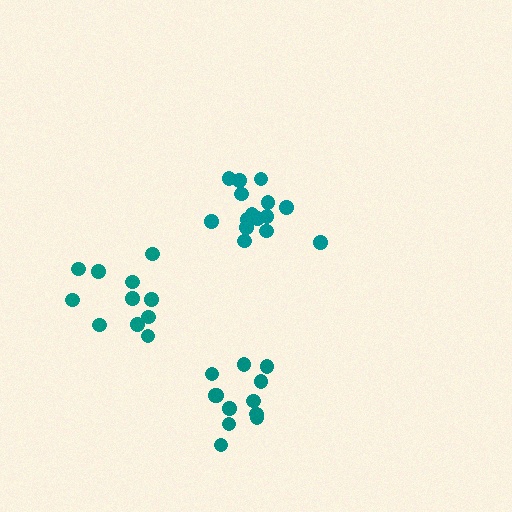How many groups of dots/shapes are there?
There are 3 groups.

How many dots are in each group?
Group 1: 16 dots, Group 2: 12 dots, Group 3: 11 dots (39 total).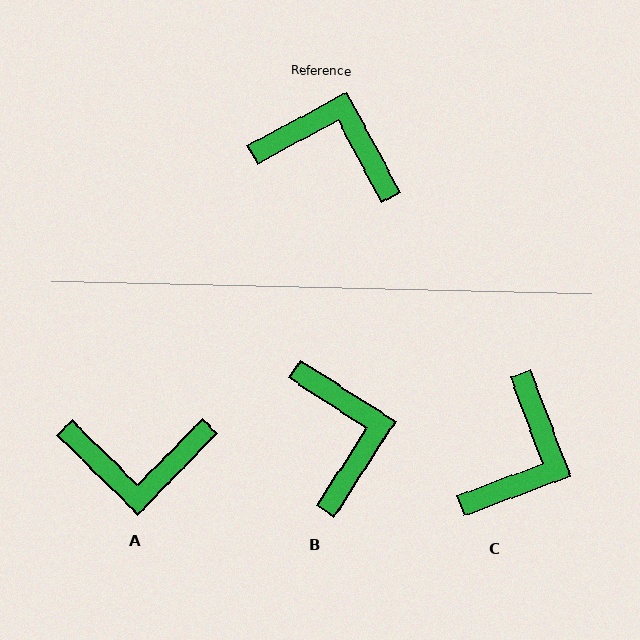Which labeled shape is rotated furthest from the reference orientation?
A, about 162 degrees away.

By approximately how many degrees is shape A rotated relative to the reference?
Approximately 162 degrees clockwise.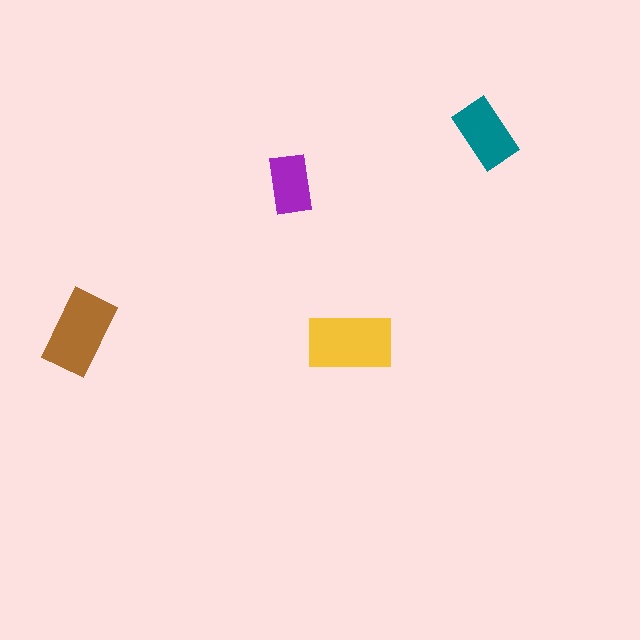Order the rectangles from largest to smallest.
the yellow one, the brown one, the teal one, the purple one.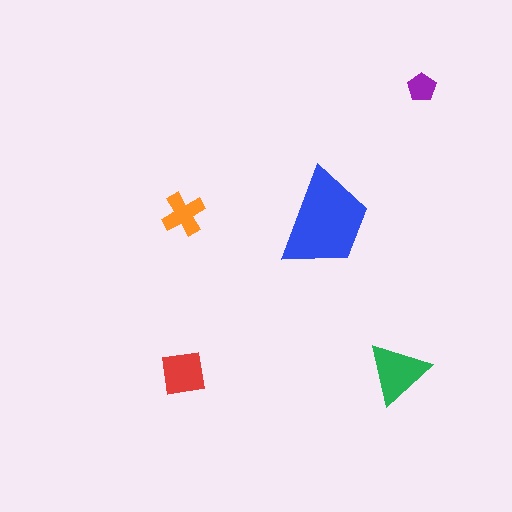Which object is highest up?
The purple pentagon is topmost.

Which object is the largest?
The blue trapezoid.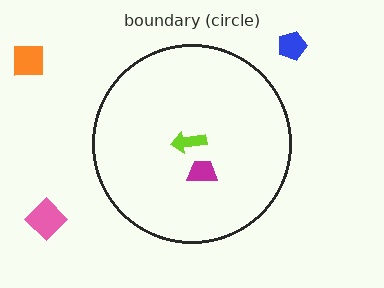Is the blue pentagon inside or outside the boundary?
Outside.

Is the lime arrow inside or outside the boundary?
Inside.